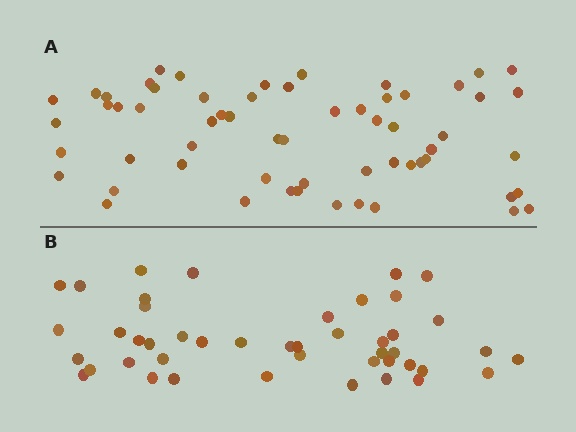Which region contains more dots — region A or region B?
Region A (the top region) has more dots.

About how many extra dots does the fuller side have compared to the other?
Region A has approximately 15 more dots than region B.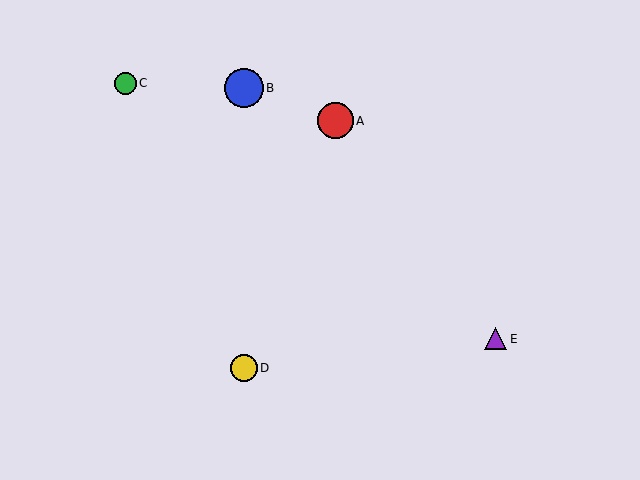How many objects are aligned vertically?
2 objects (B, D) are aligned vertically.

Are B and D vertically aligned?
Yes, both are at x≈244.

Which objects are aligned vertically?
Objects B, D are aligned vertically.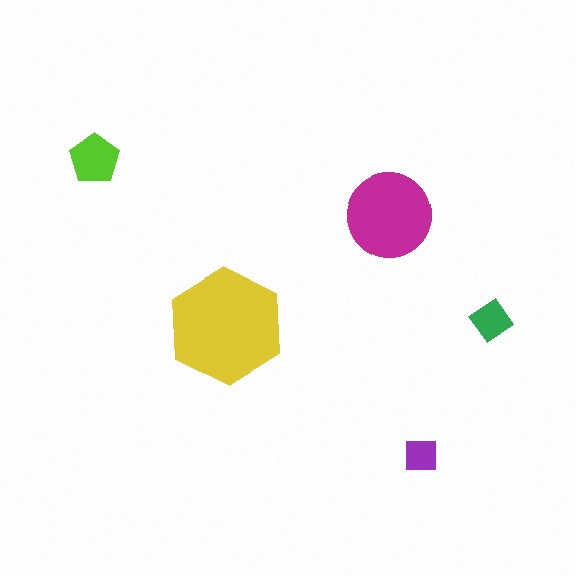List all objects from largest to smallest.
The yellow hexagon, the magenta circle, the lime pentagon, the green diamond, the purple square.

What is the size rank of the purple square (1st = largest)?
5th.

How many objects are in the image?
There are 5 objects in the image.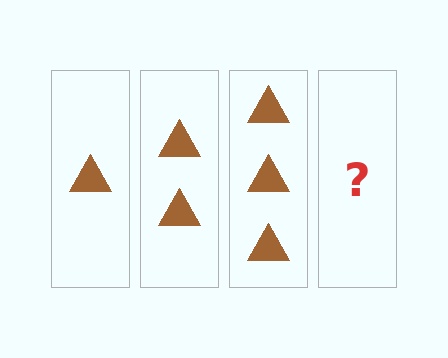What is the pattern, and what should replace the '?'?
The pattern is that each step adds one more triangle. The '?' should be 4 triangles.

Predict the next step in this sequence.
The next step is 4 triangles.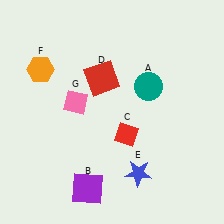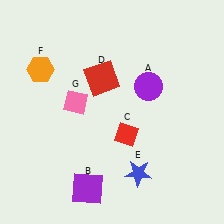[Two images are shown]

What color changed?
The circle (A) changed from teal in Image 1 to purple in Image 2.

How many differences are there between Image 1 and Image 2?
There is 1 difference between the two images.